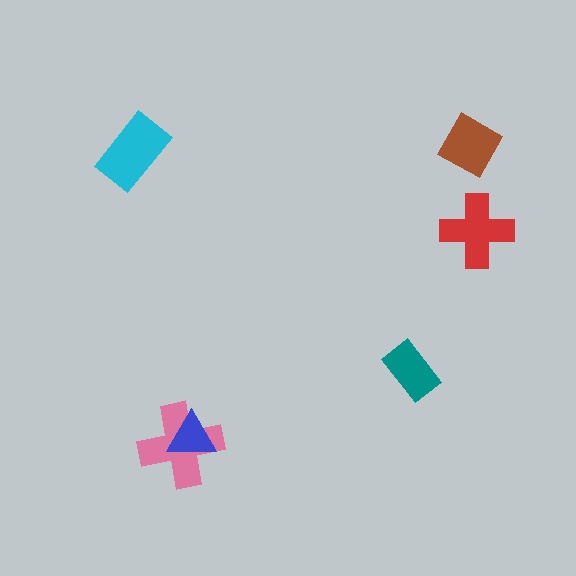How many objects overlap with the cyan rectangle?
0 objects overlap with the cyan rectangle.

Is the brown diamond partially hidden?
No, no other shape covers it.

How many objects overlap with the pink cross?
1 object overlaps with the pink cross.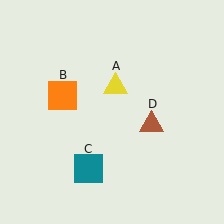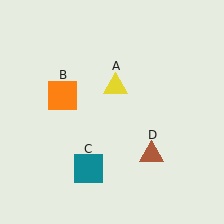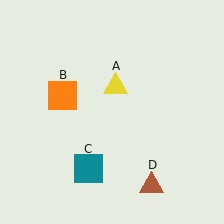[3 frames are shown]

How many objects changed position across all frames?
1 object changed position: brown triangle (object D).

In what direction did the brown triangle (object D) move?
The brown triangle (object D) moved down.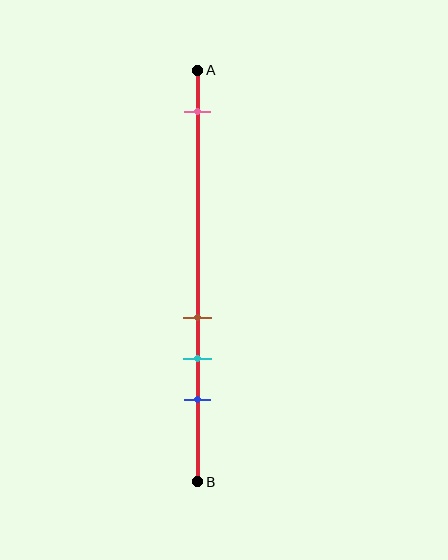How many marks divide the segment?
There are 4 marks dividing the segment.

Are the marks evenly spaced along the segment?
No, the marks are not evenly spaced.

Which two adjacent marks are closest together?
The brown and cyan marks are the closest adjacent pair.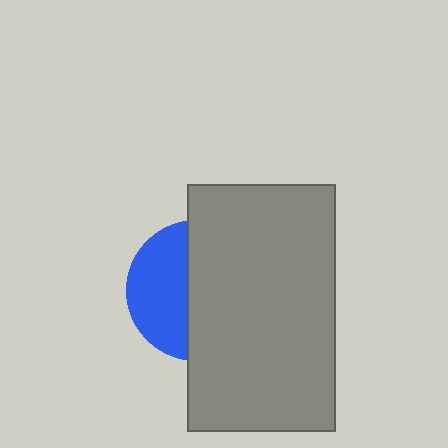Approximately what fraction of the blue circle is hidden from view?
Roughly 59% of the blue circle is hidden behind the gray rectangle.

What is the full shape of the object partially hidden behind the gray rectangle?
The partially hidden object is a blue circle.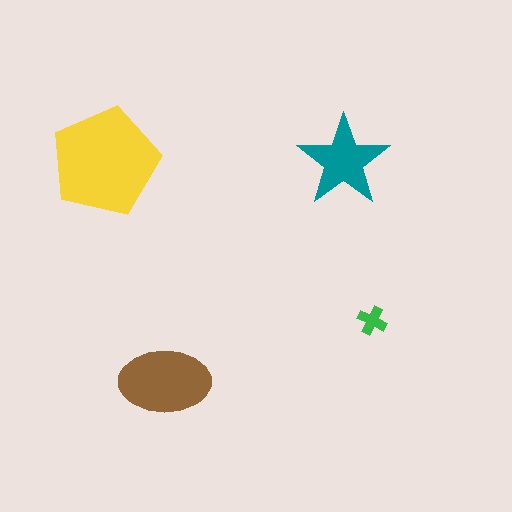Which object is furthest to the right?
The green cross is rightmost.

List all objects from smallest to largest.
The green cross, the teal star, the brown ellipse, the yellow pentagon.